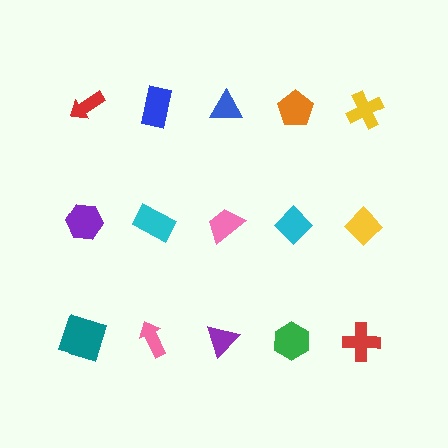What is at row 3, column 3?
A purple triangle.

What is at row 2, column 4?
A cyan diamond.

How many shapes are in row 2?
5 shapes.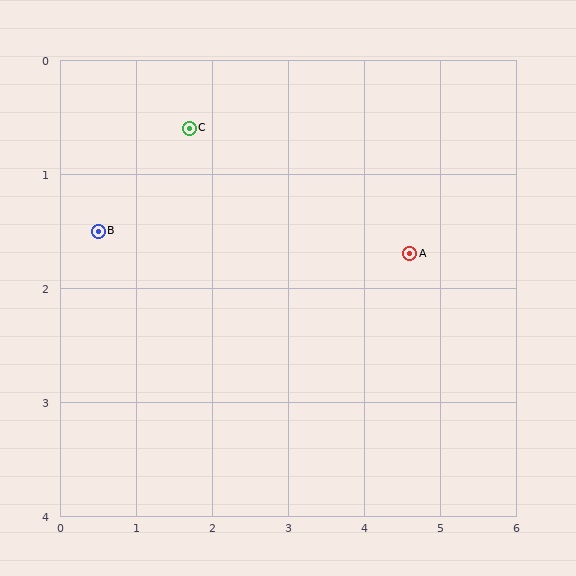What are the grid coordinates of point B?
Point B is at approximately (0.5, 1.5).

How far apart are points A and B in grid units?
Points A and B are about 4.1 grid units apart.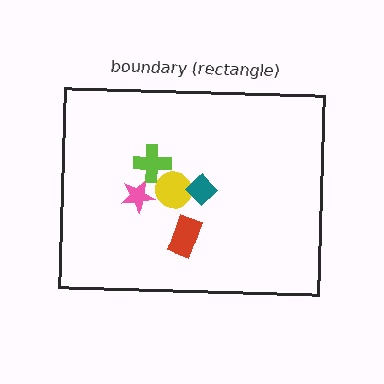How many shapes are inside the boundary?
5 inside, 0 outside.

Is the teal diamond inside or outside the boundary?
Inside.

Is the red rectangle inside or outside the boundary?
Inside.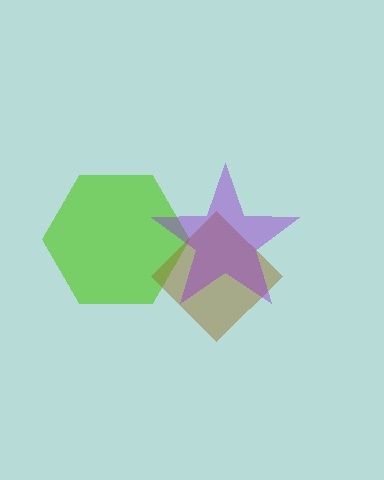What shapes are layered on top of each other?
The layered shapes are: a lime hexagon, a brown diamond, a purple star.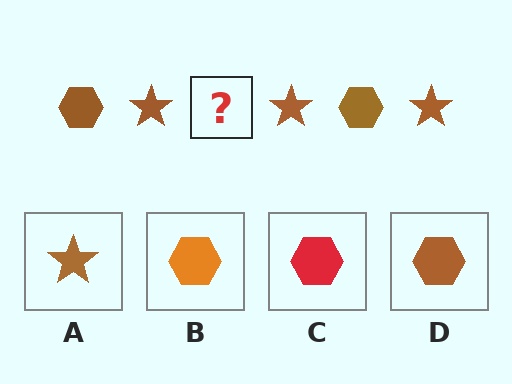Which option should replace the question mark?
Option D.